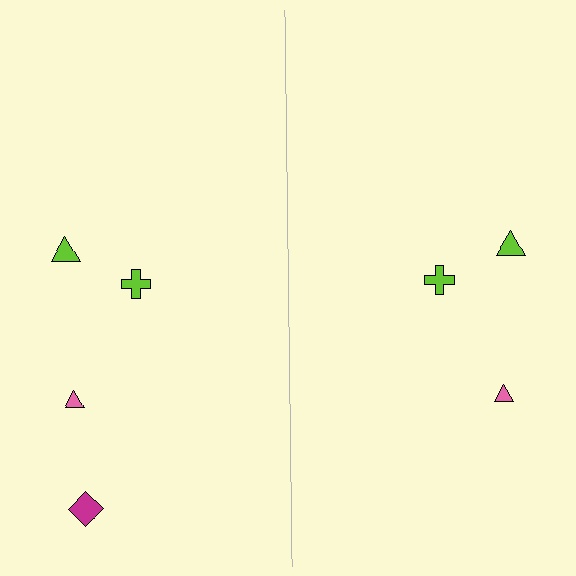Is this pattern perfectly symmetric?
No, the pattern is not perfectly symmetric. A magenta diamond is missing from the right side.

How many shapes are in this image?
There are 7 shapes in this image.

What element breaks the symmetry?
A magenta diamond is missing from the right side.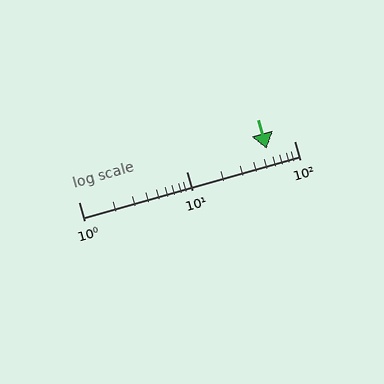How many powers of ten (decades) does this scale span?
The scale spans 2 decades, from 1 to 100.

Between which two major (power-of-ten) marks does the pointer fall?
The pointer is between 10 and 100.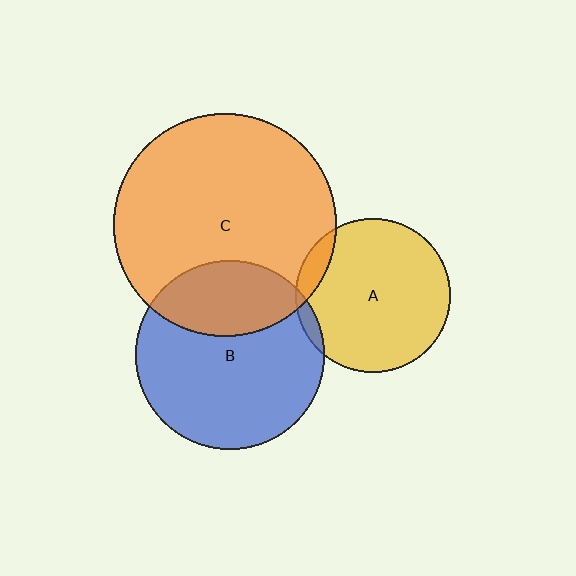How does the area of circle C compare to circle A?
Approximately 2.1 times.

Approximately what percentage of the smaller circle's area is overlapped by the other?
Approximately 5%.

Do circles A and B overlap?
Yes.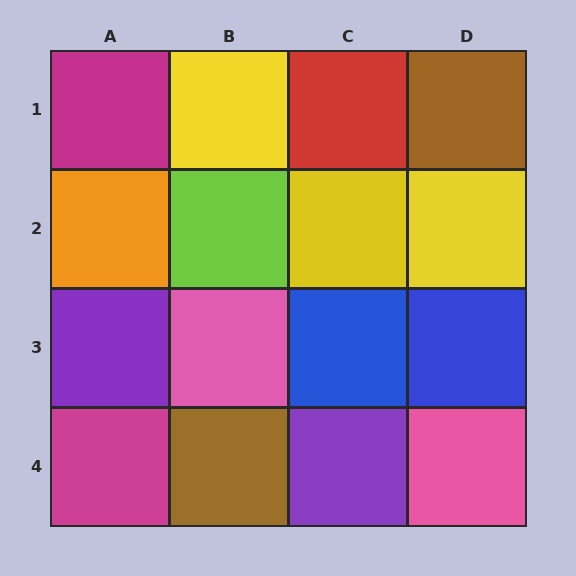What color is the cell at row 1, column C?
Red.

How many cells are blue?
2 cells are blue.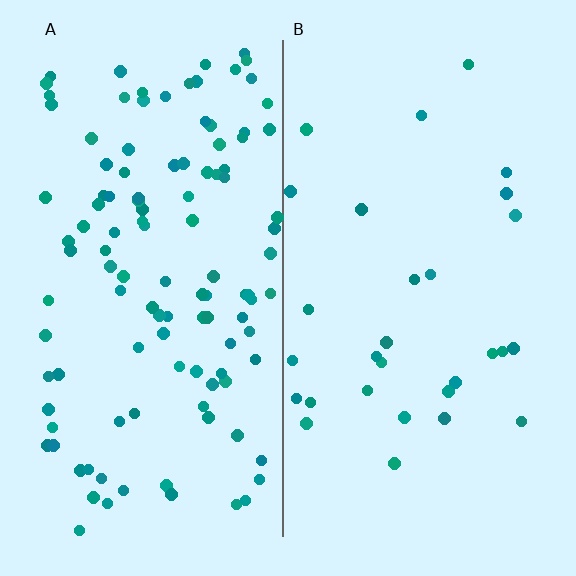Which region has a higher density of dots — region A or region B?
A (the left).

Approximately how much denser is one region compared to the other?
Approximately 3.9× — region A over region B.